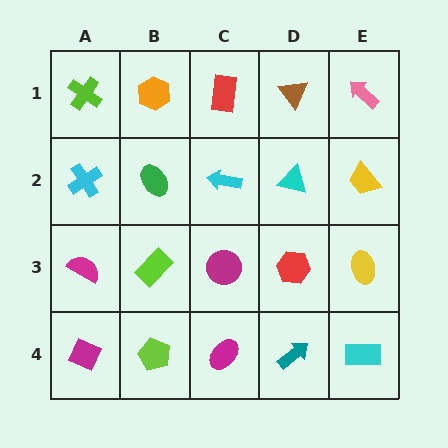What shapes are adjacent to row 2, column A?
A lime cross (row 1, column A), a magenta semicircle (row 3, column A), a green ellipse (row 2, column B).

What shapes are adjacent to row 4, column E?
A yellow ellipse (row 3, column E), a teal arrow (row 4, column D).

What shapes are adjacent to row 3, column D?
A cyan triangle (row 2, column D), a teal arrow (row 4, column D), a magenta circle (row 3, column C), a yellow ellipse (row 3, column E).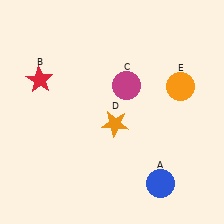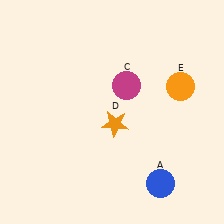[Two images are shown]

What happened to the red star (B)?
The red star (B) was removed in Image 2. It was in the top-left area of Image 1.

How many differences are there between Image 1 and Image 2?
There is 1 difference between the two images.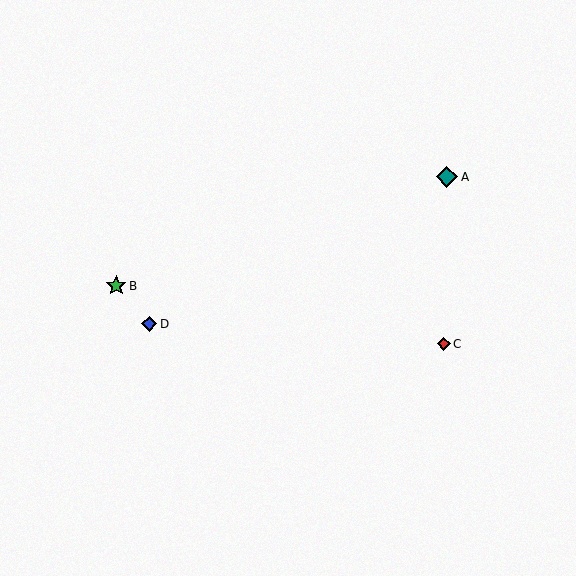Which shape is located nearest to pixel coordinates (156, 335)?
The blue diamond (labeled D) at (149, 324) is nearest to that location.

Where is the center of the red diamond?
The center of the red diamond is at (444, 344).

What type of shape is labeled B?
Shape B is a green star.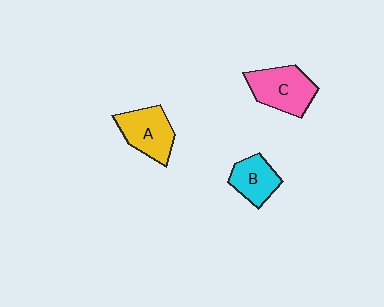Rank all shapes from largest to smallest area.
From largest to smallest: C (pink), A (yellow), B (cyan).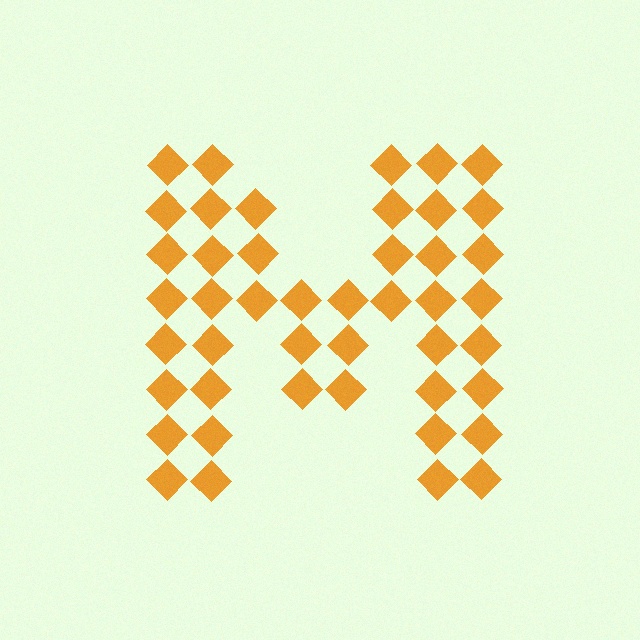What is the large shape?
The large shape is the letter M.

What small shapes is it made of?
It is made of small diamonds.